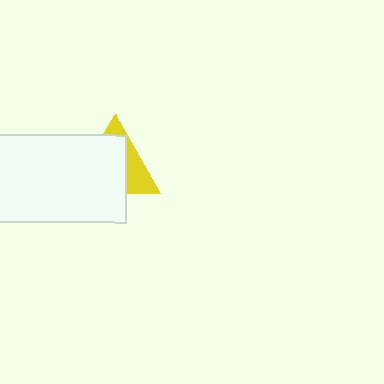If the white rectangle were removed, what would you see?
You would see the complete yellow triangle.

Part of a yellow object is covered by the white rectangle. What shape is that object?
It is a triangle.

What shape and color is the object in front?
The object in front is a white rectangle.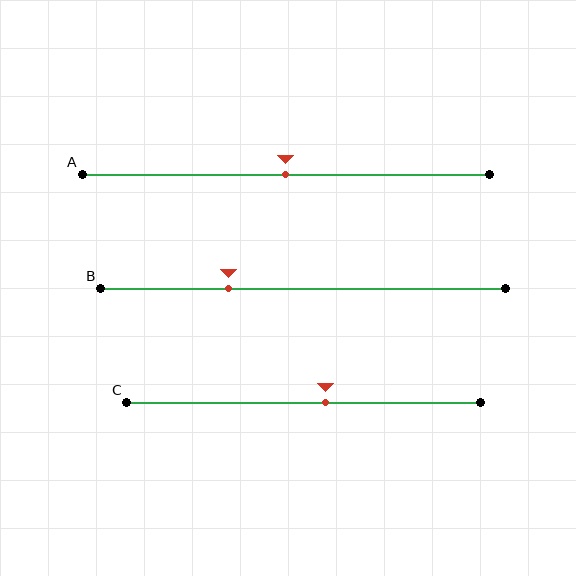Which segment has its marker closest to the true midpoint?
Segment A has its marker closest to the true midpoint.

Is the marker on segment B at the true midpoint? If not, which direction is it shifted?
No, the marker on segment B is shifted to the left by about 18% of the segment length.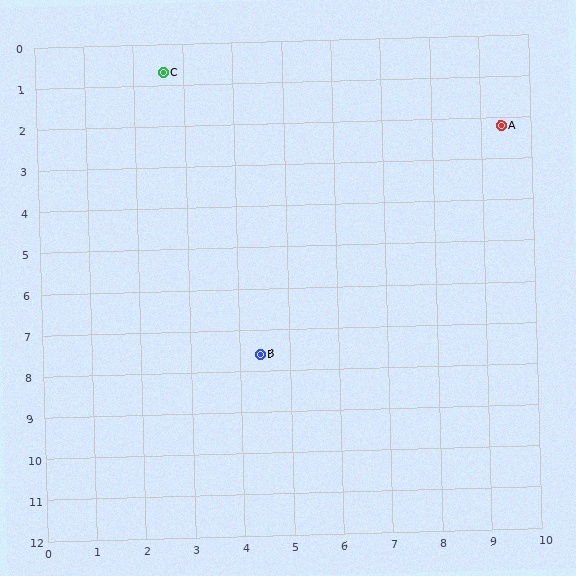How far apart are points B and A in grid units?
Points B and A are about 7.4 grid units apart.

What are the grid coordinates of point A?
Point A is at approximately (9.4, 2.2).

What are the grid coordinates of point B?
Point B is at approximately (4.4, 7.6).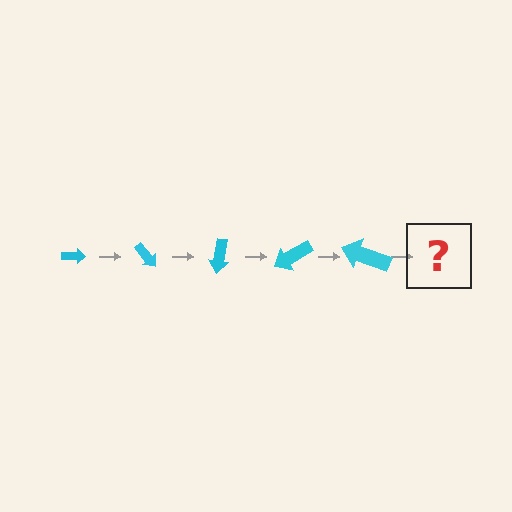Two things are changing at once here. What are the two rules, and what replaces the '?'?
The two rules are that the arrow grows larger each step and it rotates 50 degrees each step. The '?' should be an arrow, larger than the previous one and rotated 250 degrees from the start.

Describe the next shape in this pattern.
It should be an arrow, larger than the previous one and rotated 250 degrees from the start.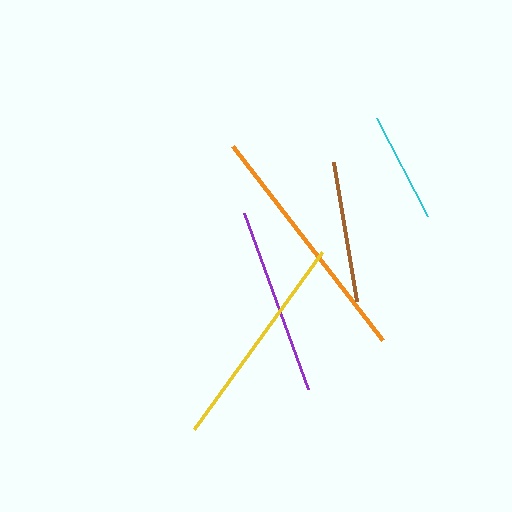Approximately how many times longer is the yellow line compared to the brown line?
The yellow line is approximately 1.6 times the length of the brown line.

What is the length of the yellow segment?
The yellow segment is approximately 219 pixels long.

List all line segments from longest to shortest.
From longest to shortest: orange, yellow, purple, brown, cyan.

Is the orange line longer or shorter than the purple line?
The orange line is longer than the purple line.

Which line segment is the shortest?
The cyan line is the shortest at approximately 111 pixels.